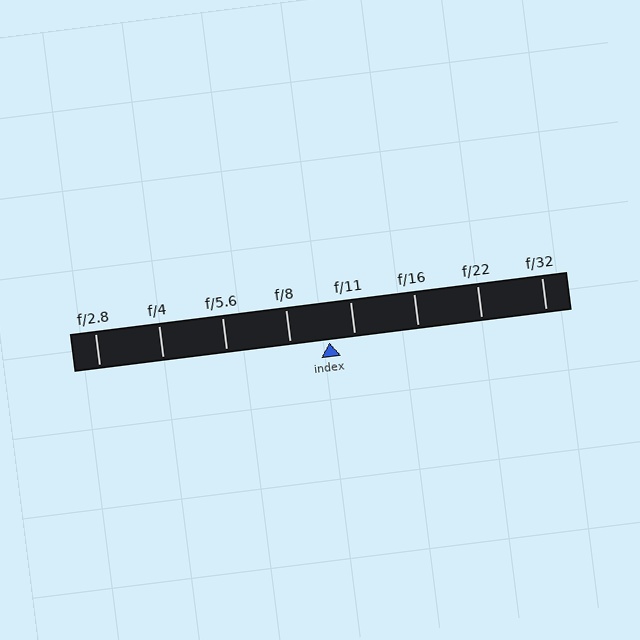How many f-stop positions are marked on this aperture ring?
There are 8 f-stop positions marked.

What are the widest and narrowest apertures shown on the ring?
The widest aperture shown is f/2.8 and the narrowest is f/32.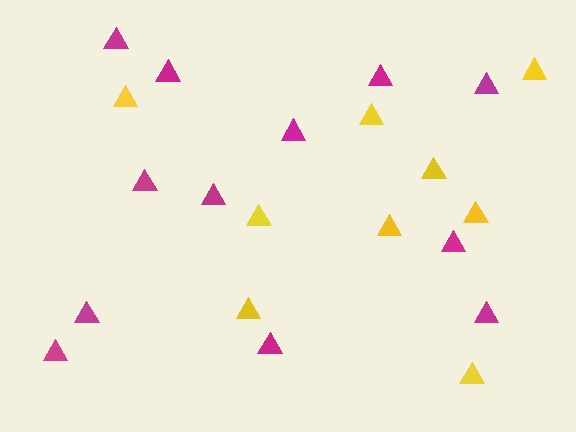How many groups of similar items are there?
There are 2 groups: one group of yellow triangles (9) and one group of magenta triangles (12).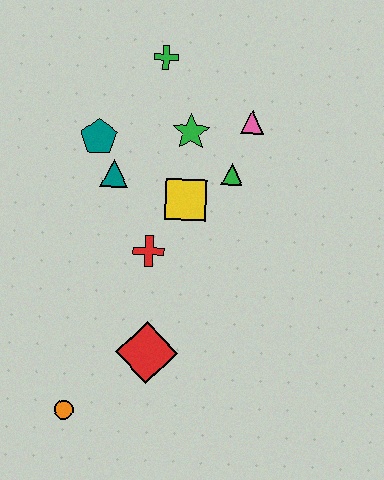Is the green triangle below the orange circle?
No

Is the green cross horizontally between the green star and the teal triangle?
Yes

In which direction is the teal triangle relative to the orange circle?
The teal triangle is above the orange circle.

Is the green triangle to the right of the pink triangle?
No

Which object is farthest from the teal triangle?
The orange circle is farthest from the teal triangle.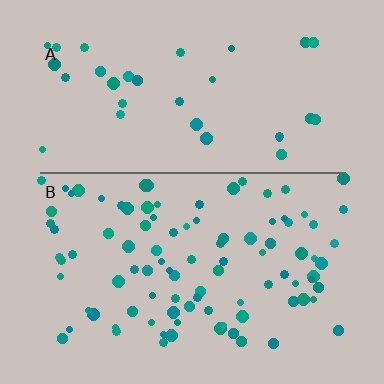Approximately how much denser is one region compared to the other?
Approximately 2.9× — region B over region A.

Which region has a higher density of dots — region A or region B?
B (the bottom).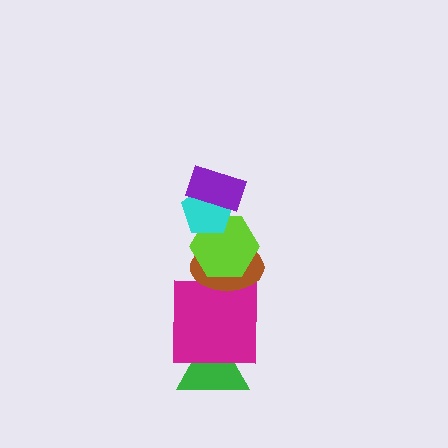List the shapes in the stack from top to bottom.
From top to bottom: the purple rectangle, the cyan pentagon, the lime hexagon, the brown ellipse, the magenta square, the green triangle.